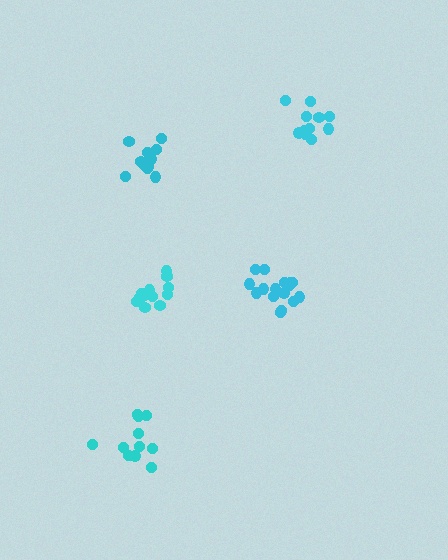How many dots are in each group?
Group 1: 11 dots, Group 2: 11 dots, Group 3: 13 dots, Group 4: 16 dots, Group 5: 11 dots (62 total).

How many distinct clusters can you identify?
There are 5 distinct clusters.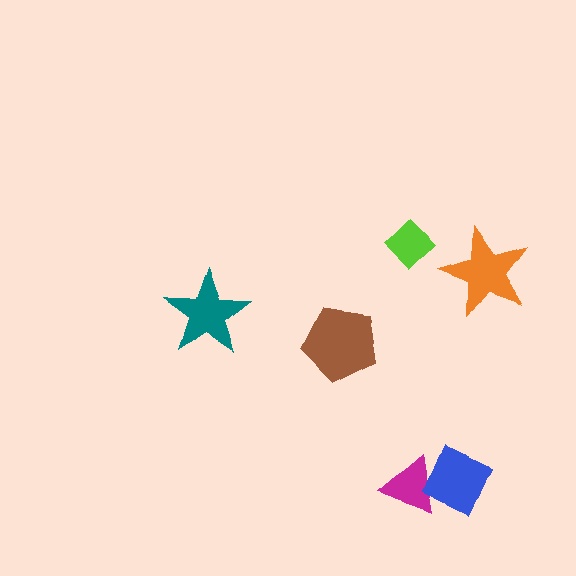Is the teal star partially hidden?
No, no other shape covers it.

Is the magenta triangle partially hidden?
Yes, it is partially covered by another shape.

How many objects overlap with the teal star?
0 objects overlap with the teal star.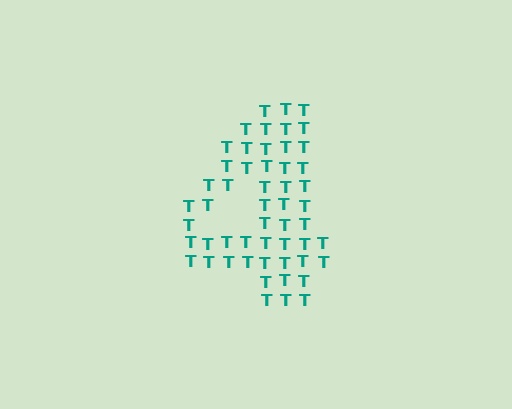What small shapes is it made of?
It is made of small letter T's.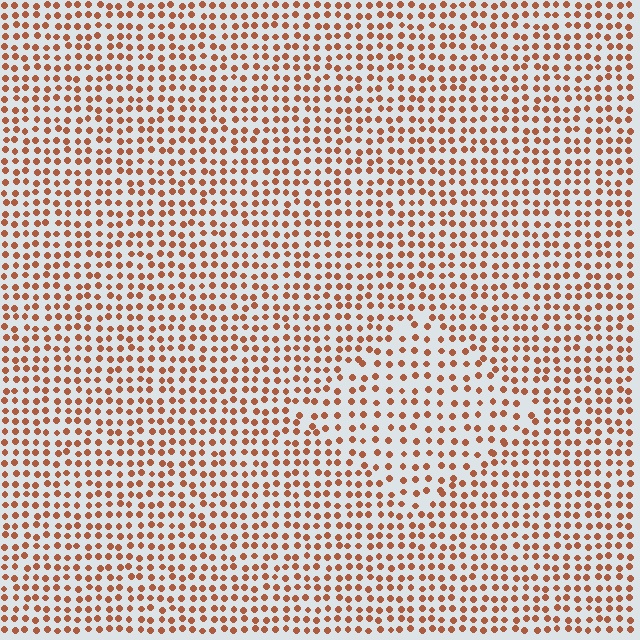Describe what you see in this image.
The image contains small brown elements arranged at two different densities. A diamond-shaped region is visible where the elements are less densely packed than the surrounding area.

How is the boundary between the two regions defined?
The boundary is defined by a change in element density (approximately 1.5x ratio). All elements are the same color, size, and shape.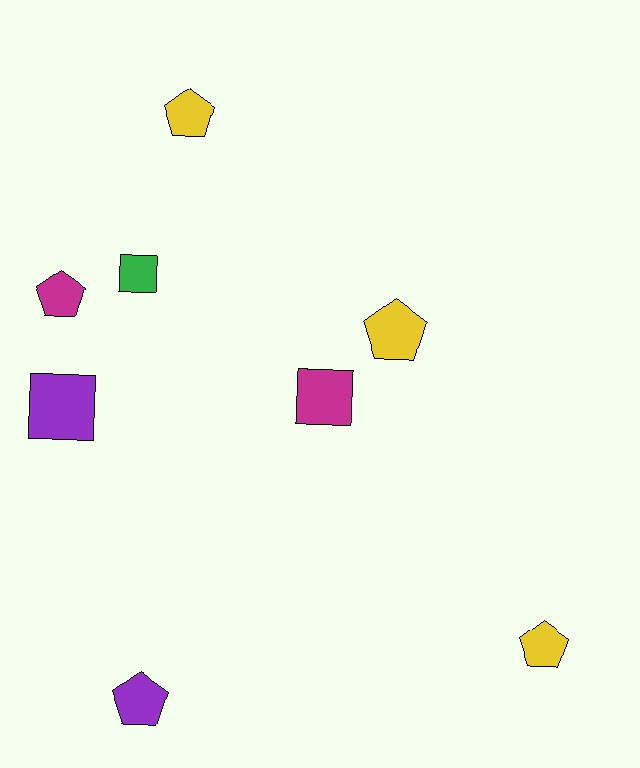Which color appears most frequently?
Yellow, with 3 objects.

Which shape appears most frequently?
Pentagon, with 5 objects.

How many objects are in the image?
There are 8 objects.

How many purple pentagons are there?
There is 1 purple pentagon.